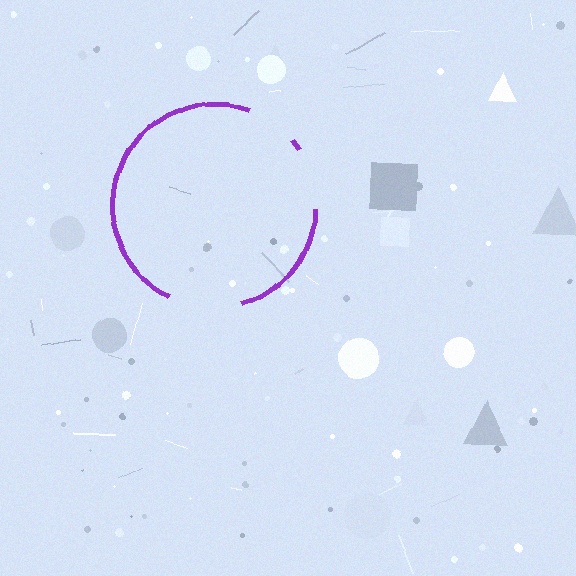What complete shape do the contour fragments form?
The contour fragments form a circle.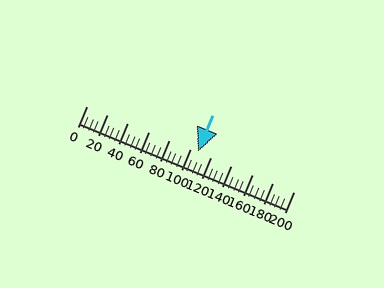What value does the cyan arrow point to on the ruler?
The cyan arrow points to approximately 107.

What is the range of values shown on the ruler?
The ruler shows values from 0 to 200.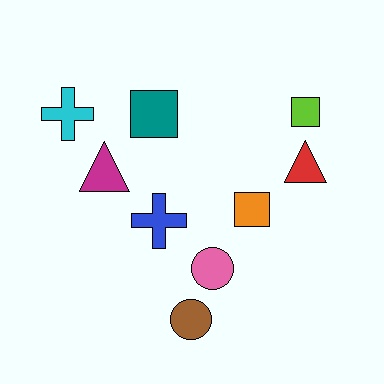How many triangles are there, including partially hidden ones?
There are 2 triangles.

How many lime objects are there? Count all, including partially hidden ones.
There is 1 lime object.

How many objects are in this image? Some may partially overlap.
There are 9 objects.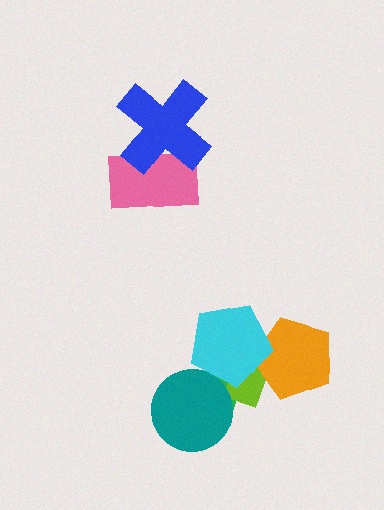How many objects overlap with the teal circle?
1 object overlaps with the teal circle.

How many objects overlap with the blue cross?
1 object overlaps with the blue cross.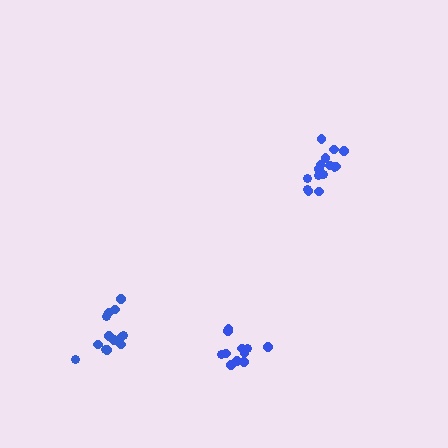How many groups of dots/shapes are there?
There are 3 groups.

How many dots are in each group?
Group 1: 16 dots, Group 2: 11 dots, Group 3: 13 dots (40 total).